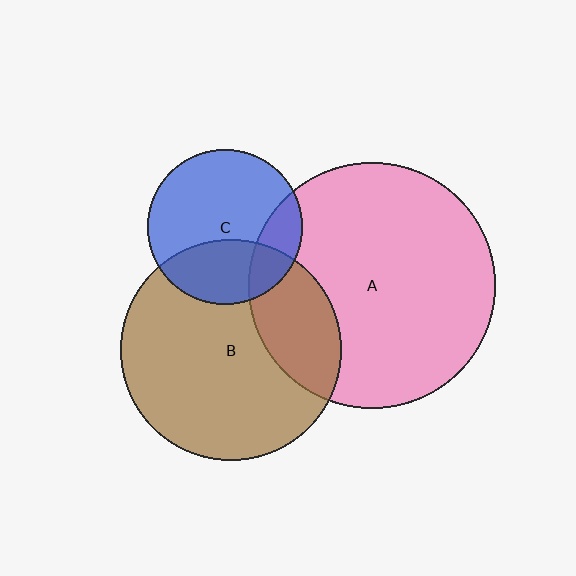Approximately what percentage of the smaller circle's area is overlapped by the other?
Approximately 35%.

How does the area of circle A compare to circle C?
Approximately 2.5 times.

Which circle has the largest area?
Circle A (pink).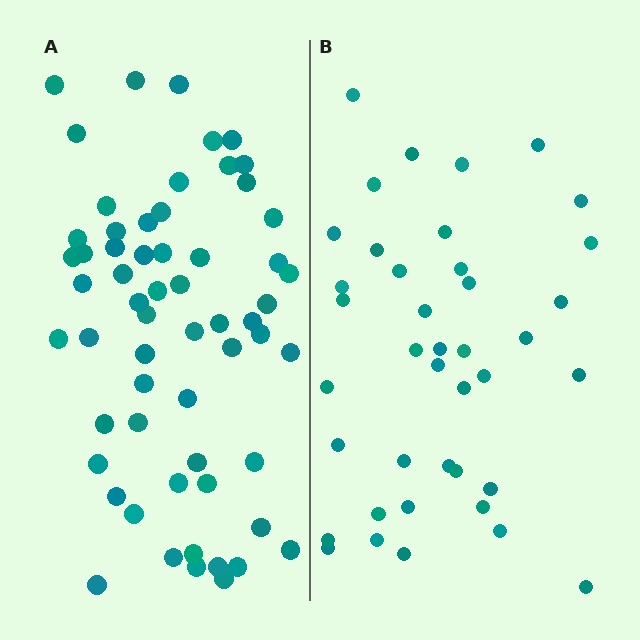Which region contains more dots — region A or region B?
Region A (the left region) has more dots.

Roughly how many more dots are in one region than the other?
Region A has approximately 20 more dots than region B.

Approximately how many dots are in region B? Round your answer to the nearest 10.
About 40 dots.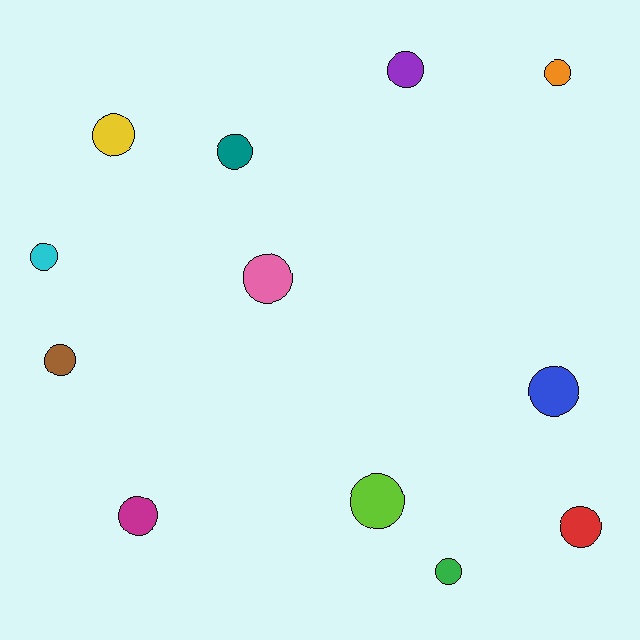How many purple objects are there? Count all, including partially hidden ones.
There is 1 purple object.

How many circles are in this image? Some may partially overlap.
There are 12 circles.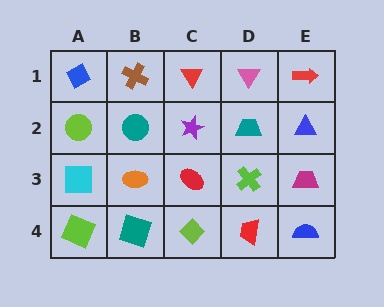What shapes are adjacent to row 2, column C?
A red triangle (row 1, column C), a red ellipse (row 3, column C), a teal circle (row 2, column B), a teal trapezoid (row 2, column D).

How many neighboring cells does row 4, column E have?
2.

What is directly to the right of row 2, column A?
A teal circle.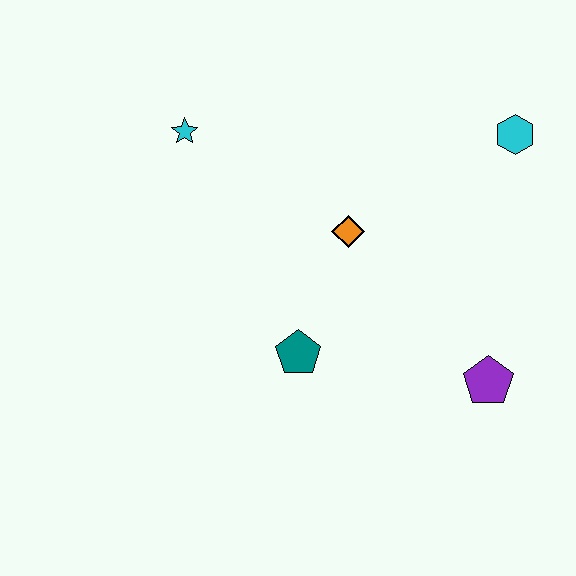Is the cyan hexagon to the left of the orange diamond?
No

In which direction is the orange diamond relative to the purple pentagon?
The orange diamond is above the purple pentagon.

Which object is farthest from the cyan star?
The purple pentagon is farthest from the cyan star.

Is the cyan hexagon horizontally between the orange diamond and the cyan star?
No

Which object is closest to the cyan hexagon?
The orange diamond is closest to the cyan hexagon.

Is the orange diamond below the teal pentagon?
No